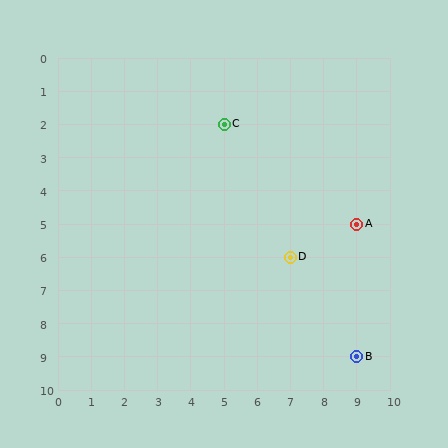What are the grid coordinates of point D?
Point D is at grid coordinates (7, 6).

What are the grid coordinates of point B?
Point B is at grid coordinates (9, 9).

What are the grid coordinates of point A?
Point A is at grid coordinates (9, 5).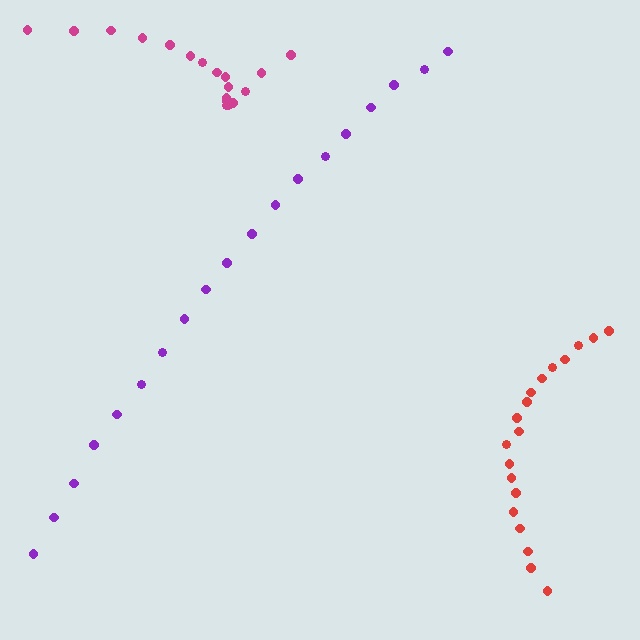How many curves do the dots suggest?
There are 3 distinct paths.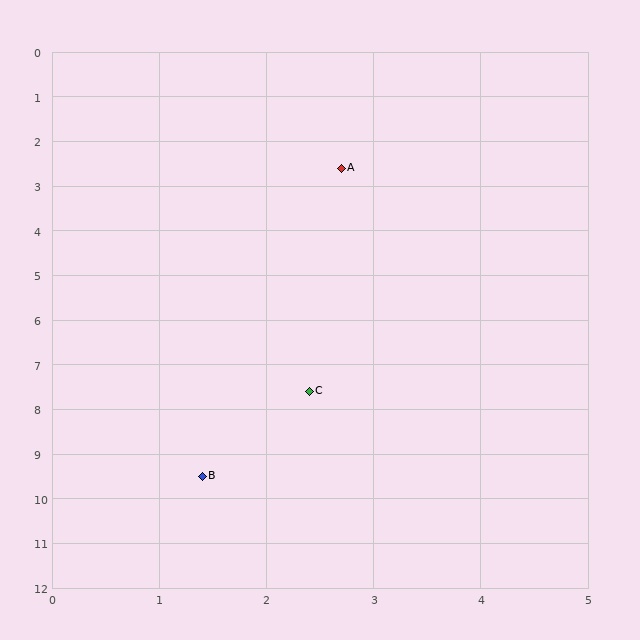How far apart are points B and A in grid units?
Points B and A are about 7.0 grid units apart.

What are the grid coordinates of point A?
Point A is at approximately (2.7, 2.6).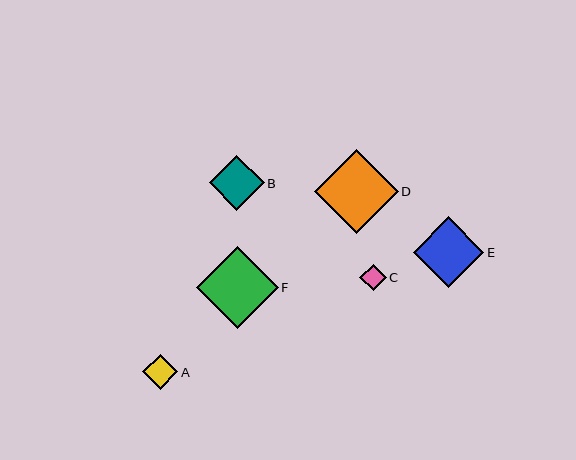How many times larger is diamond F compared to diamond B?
Diamond F is approximately 1.5 times the size of diamond B.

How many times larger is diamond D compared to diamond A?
Diamond D is approximately 2.4 times the size of diamond A.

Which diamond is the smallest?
Diamond C is the smallest with a size of approximately 26 pixels.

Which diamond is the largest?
Diamond D is the largest with a size of approximately 84 pixels.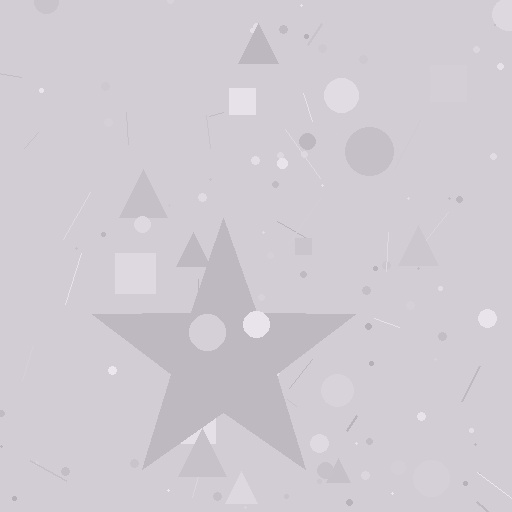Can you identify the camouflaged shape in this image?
The camouflaged shape is a star.